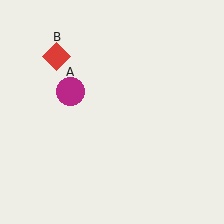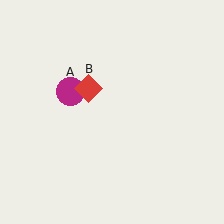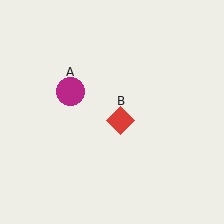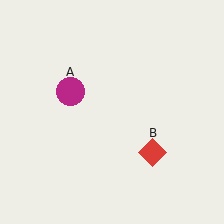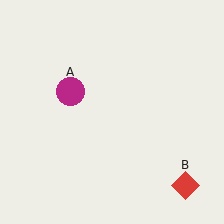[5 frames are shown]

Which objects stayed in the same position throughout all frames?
Magenta circle (object A) remained stationary.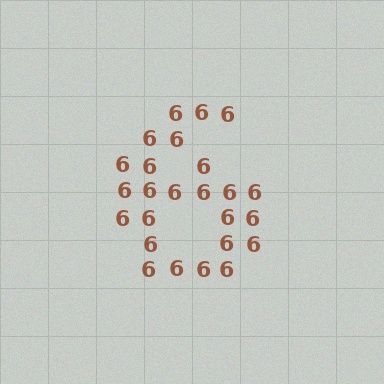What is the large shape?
The large shape is the digit 6.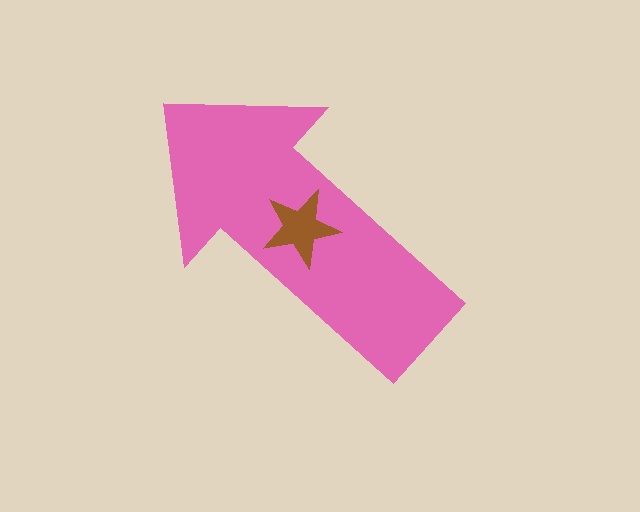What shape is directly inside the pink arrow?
The brown star.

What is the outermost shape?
The pink arrow.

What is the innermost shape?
The brown star.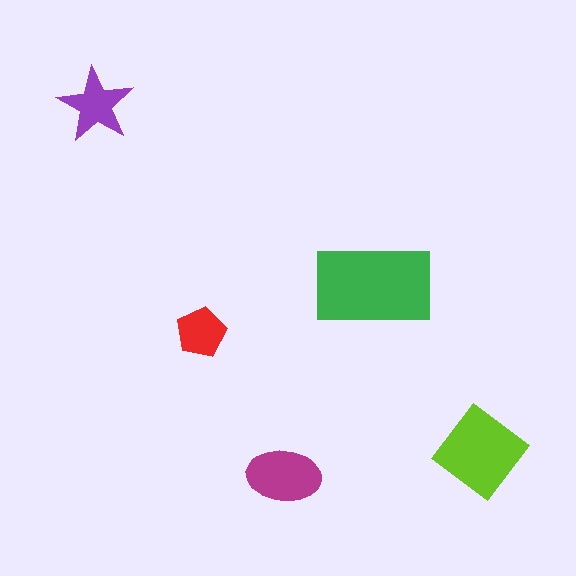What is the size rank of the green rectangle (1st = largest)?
1st.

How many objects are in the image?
There are 5 objects in the image.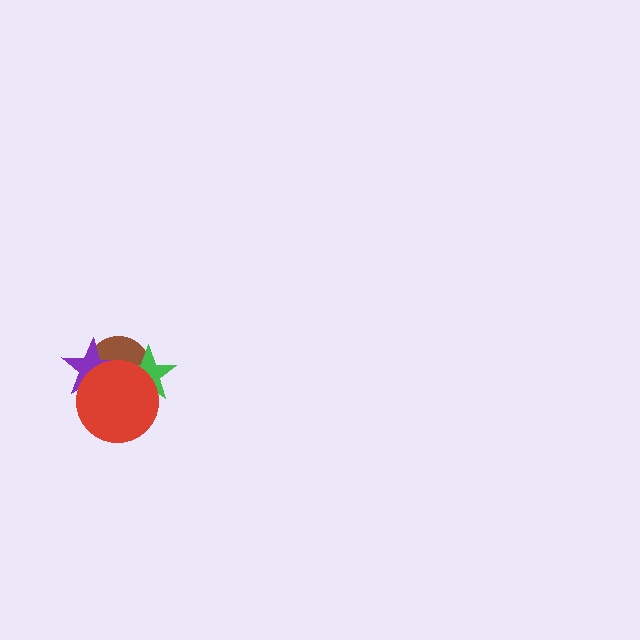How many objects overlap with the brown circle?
3 objects overlap with the brown circle.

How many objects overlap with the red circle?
3 objects overlap with the red circle.